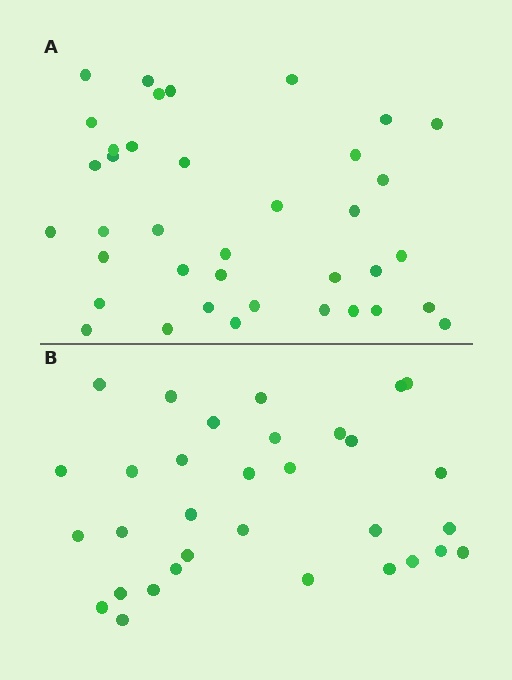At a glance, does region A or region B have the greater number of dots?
Region A (the top region) has more dots.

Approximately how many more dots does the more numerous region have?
Region A has about 6 more dots than region B.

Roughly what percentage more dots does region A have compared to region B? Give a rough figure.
About 20% more.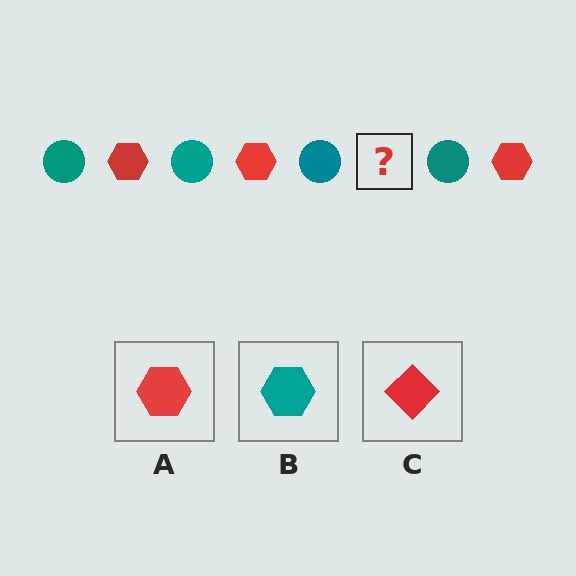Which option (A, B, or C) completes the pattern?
A.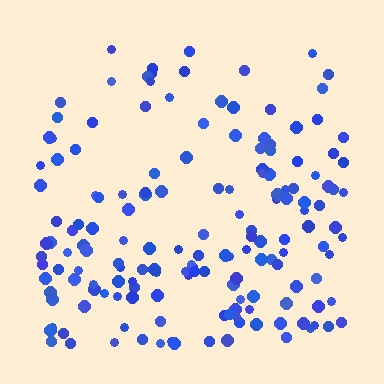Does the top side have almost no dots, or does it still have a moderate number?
Still a moderate number, just noticeably fewer than the bottom.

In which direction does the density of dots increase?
From top to bottom, with the bottom side densest.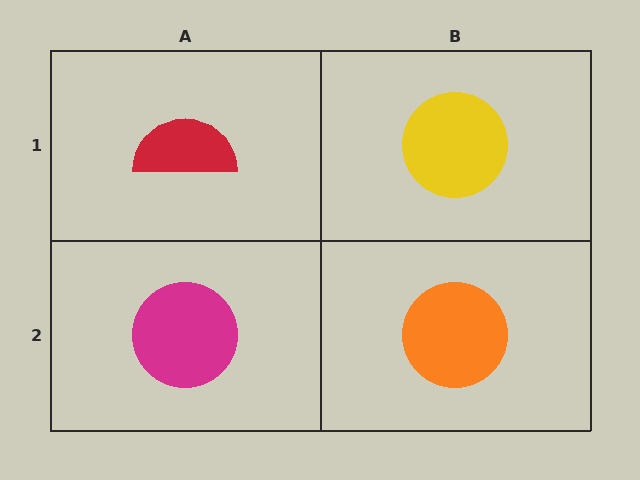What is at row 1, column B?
A yellow circle.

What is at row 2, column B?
An orange circle.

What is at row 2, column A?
A magenta circle.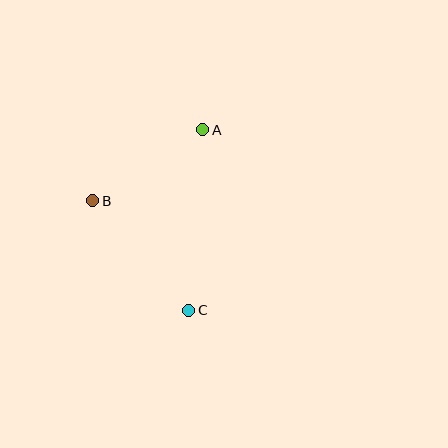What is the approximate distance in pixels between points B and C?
The distance between B and C is approximately 145 pixels.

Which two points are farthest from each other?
Points A and C are farthest from each other.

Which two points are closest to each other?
Points A and B are closest to each other.